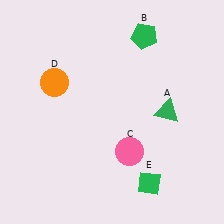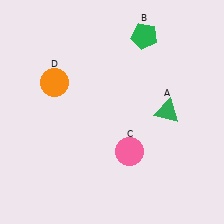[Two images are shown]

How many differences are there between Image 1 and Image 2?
There is 1 difference between the two images.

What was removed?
The green diamond (E) was removed in Image 2.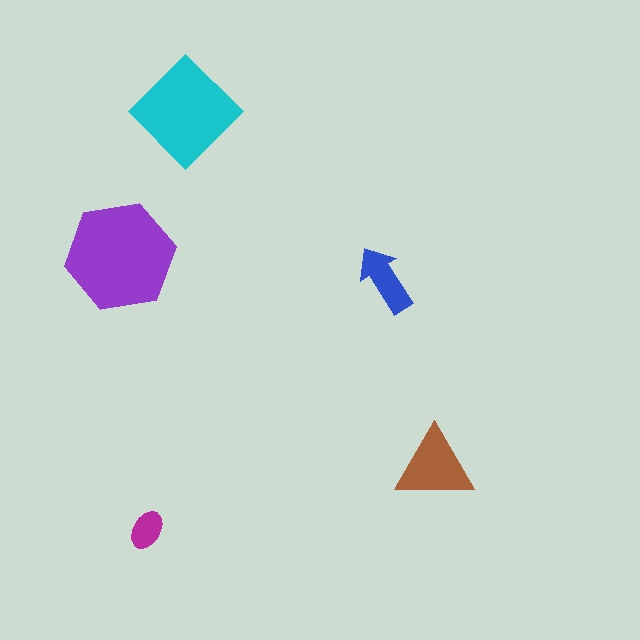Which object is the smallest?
The magenta ellipse.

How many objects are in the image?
There are 5 objects in the image.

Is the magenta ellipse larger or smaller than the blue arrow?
Smaller.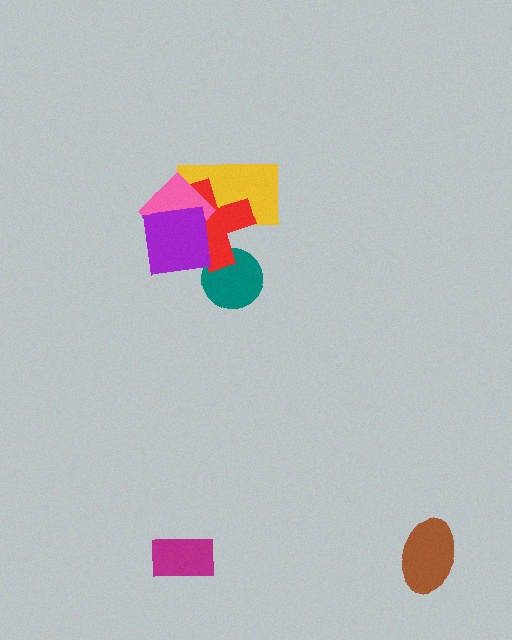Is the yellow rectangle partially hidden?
Yes, it is partially covered by another shape.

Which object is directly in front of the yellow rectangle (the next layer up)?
The red cross is directly in front of the yellow rectangle.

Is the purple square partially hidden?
No, no other shape covers it.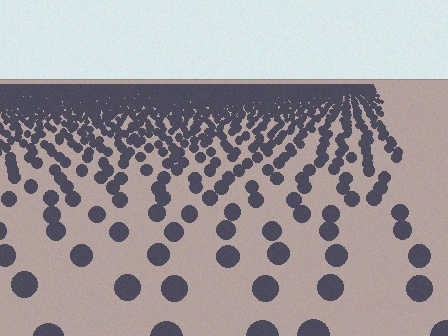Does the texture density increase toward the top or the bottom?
Density increases toward the top.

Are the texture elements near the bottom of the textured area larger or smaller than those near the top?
Larger. Near the bottom, elements are closer to the viewer and appear at a bigger on-screen size.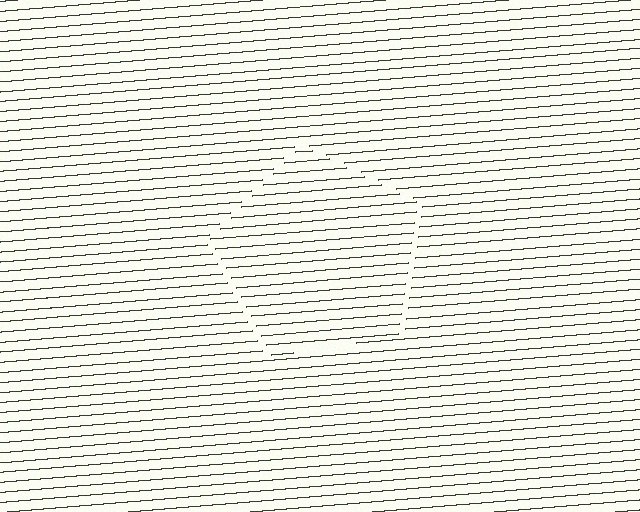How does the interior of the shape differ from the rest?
The interior of the shape contains the same grating, shifted by half a period — the contour is defined by the phase discontinuity where line-ends from the inner and outer gratings abut.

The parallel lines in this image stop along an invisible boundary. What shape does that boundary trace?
An illusory pentagon. The interior of the shape contains the same grating, shifted by half a period — the contour is defined by the phase discontinuity where line-ends from the inner and outer gratings abut.